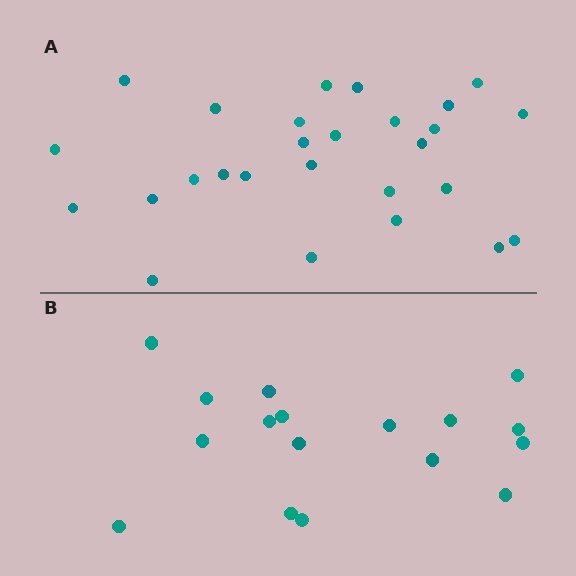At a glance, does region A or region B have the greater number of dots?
Region A (the top region) has more dots.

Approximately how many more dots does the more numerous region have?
Region A has roughly 10 or so more dots than region B.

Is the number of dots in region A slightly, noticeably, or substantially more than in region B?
Region A has substantially more. The ratio is roughly 1.6 to 1.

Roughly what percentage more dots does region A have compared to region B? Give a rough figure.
About 60% more.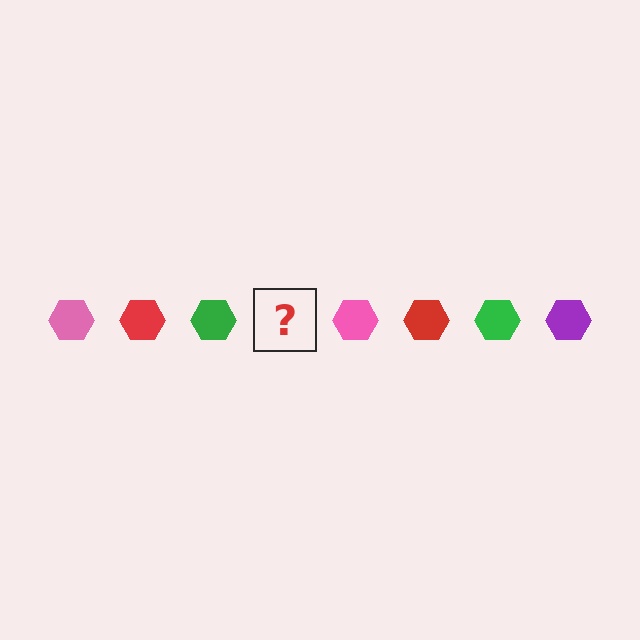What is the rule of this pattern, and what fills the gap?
The rule is that the pattern cycles through pink, red, green, purple hexagons. The gap should be filled with a purple hexagon.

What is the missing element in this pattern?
The missing element is a purple hexagon.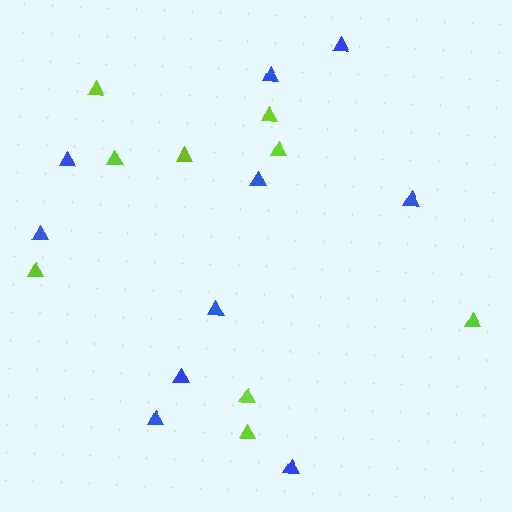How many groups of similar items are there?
There are 2 groups: one group of blue triangles (10) and one group of lime triangles (9).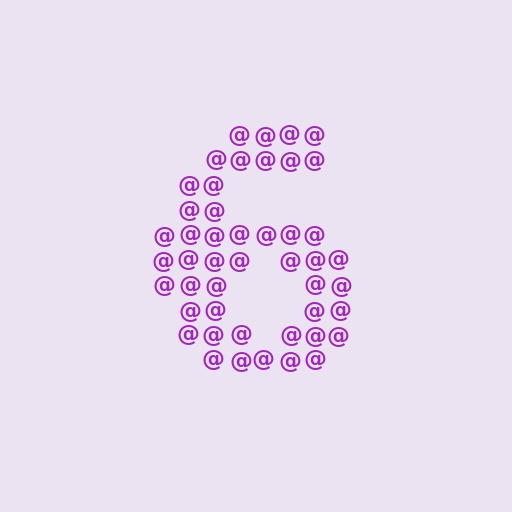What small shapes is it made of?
It is made of small at signs.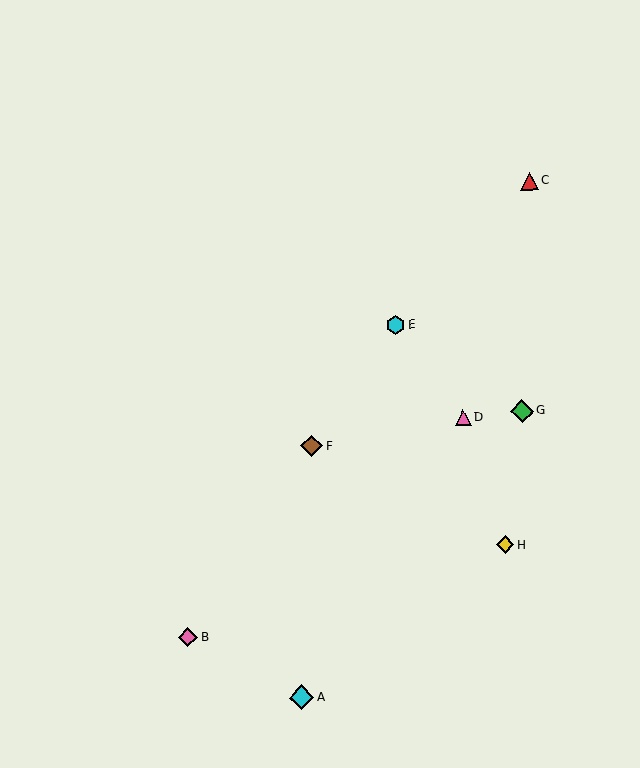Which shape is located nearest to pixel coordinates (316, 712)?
The cyan diamond (labeled A) at (302, 697) is nearest to that location.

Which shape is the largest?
The cyan diamond (labeled A) is the largest.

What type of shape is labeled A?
Shape A is a cyan diamond.